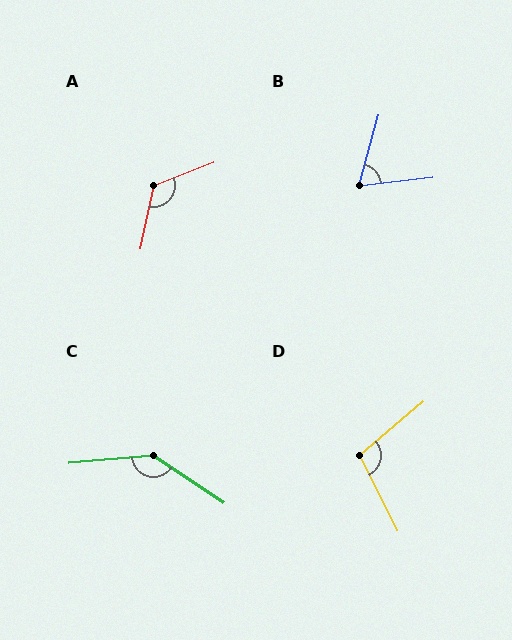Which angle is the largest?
C, at approximately 141 degrees.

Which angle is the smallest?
B, at approximately 68 degrees.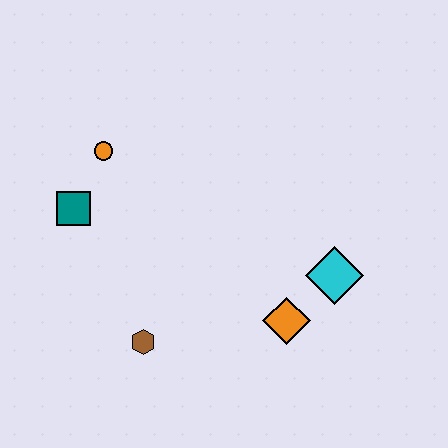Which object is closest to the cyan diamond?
The orange diamond is closest to the cyan diamond.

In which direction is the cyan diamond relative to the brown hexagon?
The cyan diamond is to the right of the brown hexagon.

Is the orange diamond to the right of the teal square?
Yes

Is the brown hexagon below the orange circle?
Yes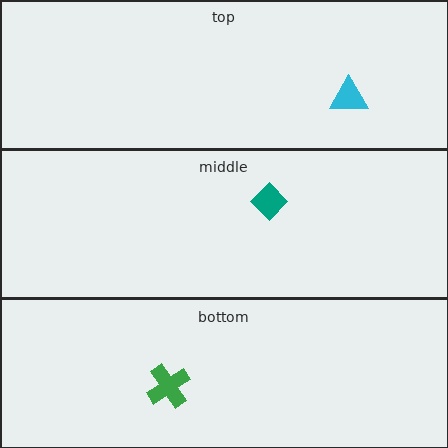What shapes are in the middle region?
The teal diamond.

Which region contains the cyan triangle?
The top region.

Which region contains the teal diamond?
The middle region.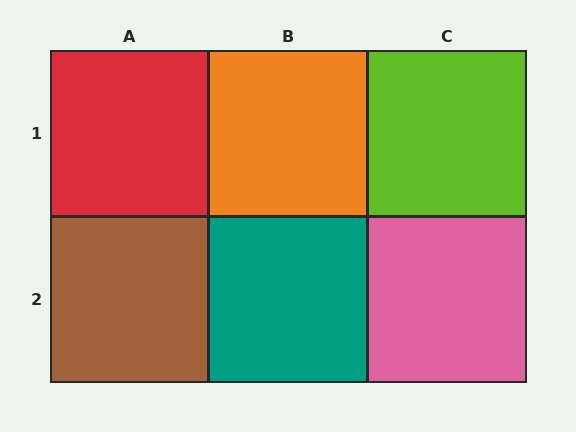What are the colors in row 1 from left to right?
Red, orange, lime.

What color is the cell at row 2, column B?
Teal.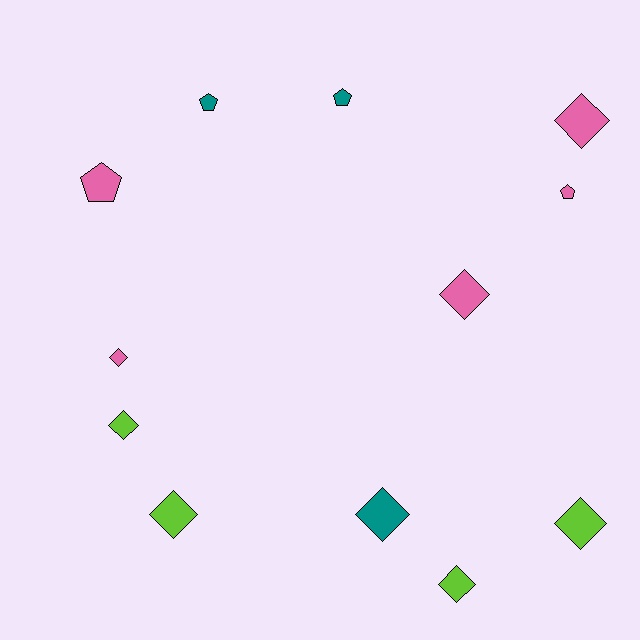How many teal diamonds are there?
There is 1 teal diamond.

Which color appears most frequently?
Pink, with 5 objects.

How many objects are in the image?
There are 12 objects.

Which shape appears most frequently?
Diamond, with 8 objects.